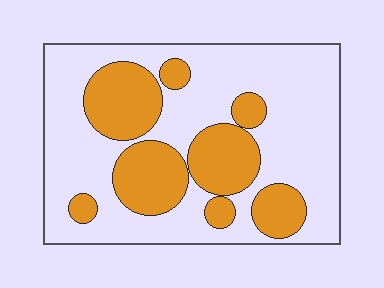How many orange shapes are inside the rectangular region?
8.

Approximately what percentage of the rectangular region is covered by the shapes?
Approximately 35%.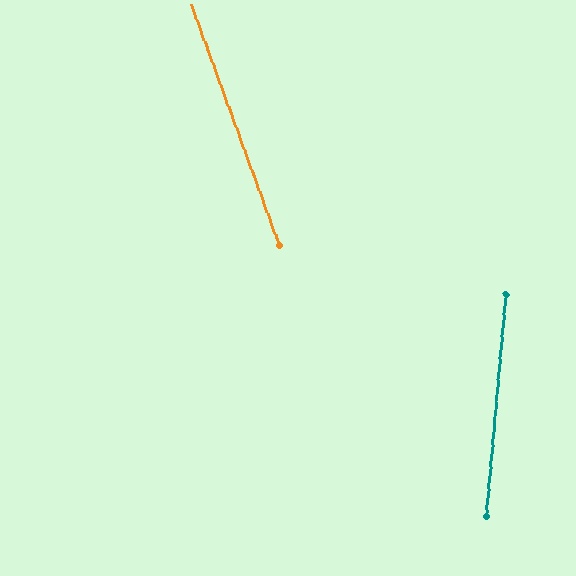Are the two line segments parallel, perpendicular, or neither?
Neither parallel nor perpendicular — they differ by about 25°.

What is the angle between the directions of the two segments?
Approximately 25 degrees.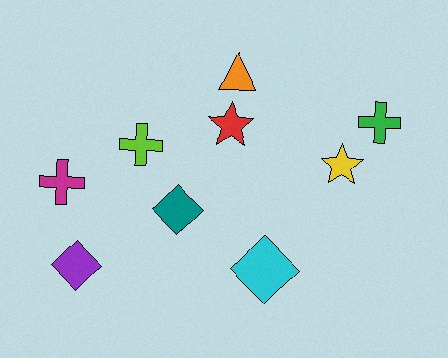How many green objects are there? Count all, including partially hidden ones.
There is 1 green object.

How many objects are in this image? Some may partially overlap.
There are 9 objects.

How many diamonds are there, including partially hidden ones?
There are 3 diamonds.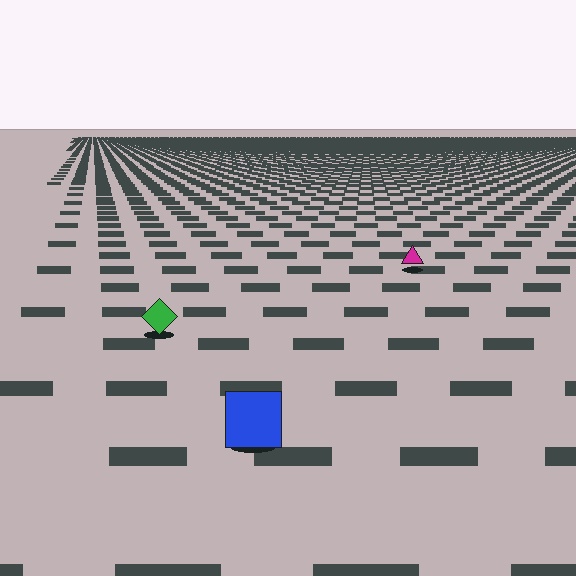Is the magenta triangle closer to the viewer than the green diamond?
No. The green diamond is closer — you can tell from the texture gradient: the ground texture is coarser near it.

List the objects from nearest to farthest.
From nearest to farthest: the blue square, the green diamond, the magenta triangle.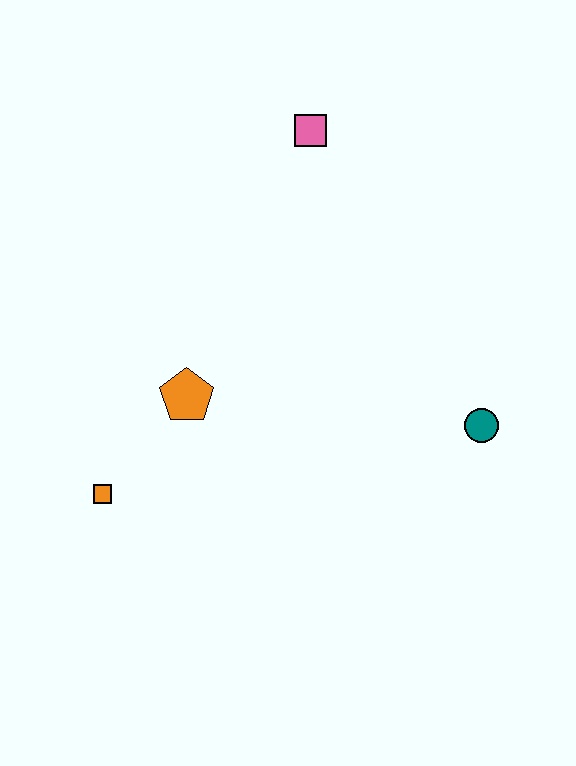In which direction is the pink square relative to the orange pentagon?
The pink square is above the orange pentagon.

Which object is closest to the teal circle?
The orange pentagon is closest to the teal circle.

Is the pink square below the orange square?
No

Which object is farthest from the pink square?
The orange square is farthest from the pink square.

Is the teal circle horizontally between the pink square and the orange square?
No